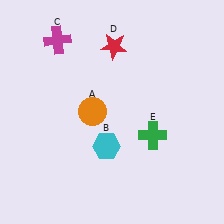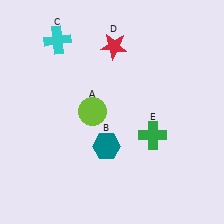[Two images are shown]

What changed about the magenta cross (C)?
In Image 1, C is magenta. In Image 2, it changed to cyan.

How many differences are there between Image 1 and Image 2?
There are 3 differences between the two images.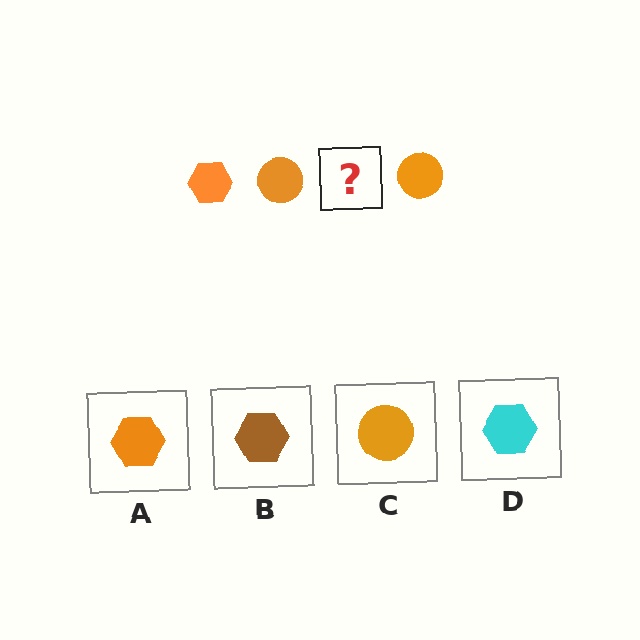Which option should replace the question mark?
Option A.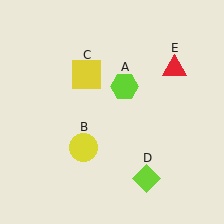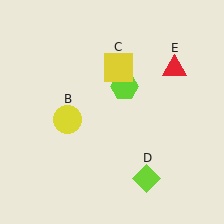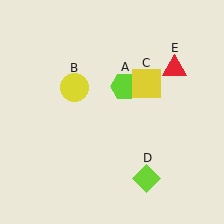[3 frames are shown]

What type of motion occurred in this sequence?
The yellow circle (object B), yellow square (object C) rotated clockwise around the center of the scene.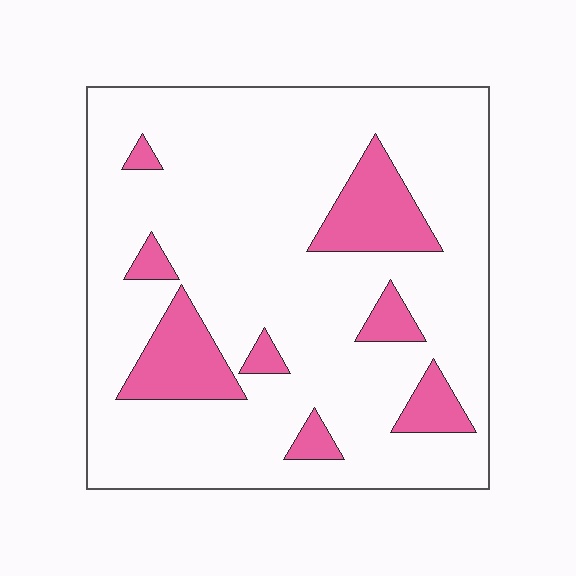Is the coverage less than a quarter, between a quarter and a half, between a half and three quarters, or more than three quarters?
Less than a quarter.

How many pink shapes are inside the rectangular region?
8.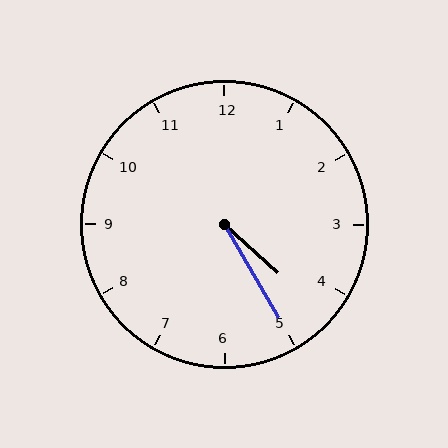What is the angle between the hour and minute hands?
Approximately 18 degrees.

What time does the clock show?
4:25.